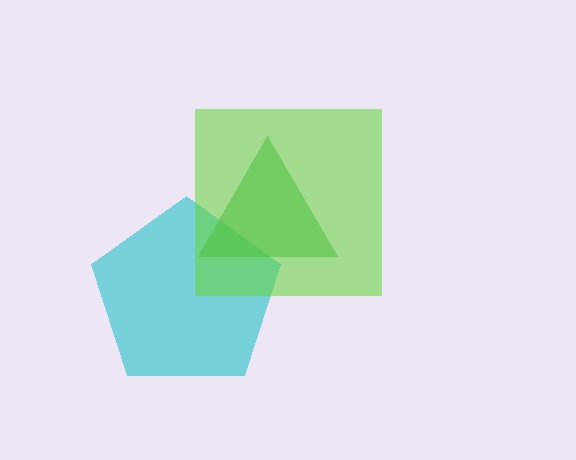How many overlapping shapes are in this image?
There are 3 overlapping shapes in the image.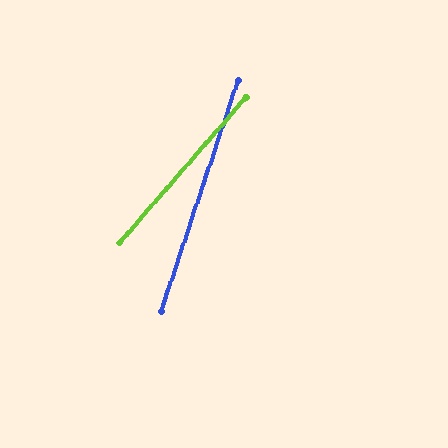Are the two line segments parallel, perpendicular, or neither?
Neither parallel nor perpendicular — they differ by about 22°.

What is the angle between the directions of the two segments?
Approximately 22 degrees.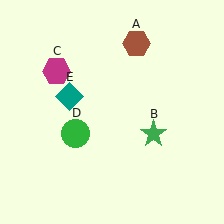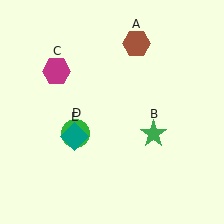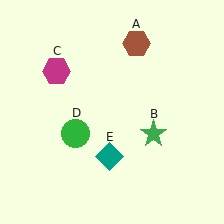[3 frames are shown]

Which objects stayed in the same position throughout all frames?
Brown hexagon (object A) and green star (object B) and magenta hexagon (object C) and green circle (object D) remained stationary.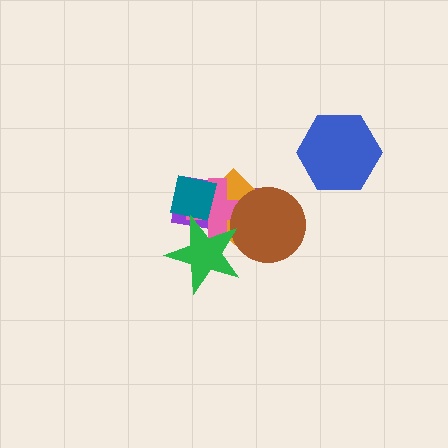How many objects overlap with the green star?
5 objects overlap with the green star.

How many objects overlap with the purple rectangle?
5 objects overlap with the purple rectangle.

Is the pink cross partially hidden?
Yes, it is partially covered by another shape.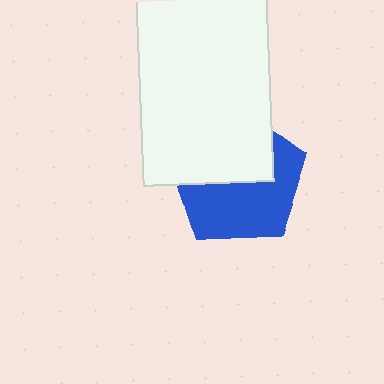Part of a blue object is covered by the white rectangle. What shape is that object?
It is a pentagon.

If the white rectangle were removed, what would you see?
You would see the complete blue pentagon.